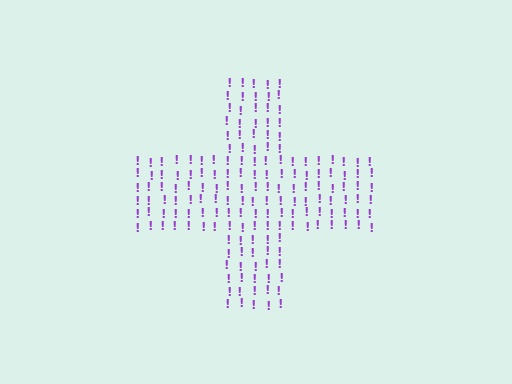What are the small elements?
The small elements are exclamation marks.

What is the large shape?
The large shape is a cross.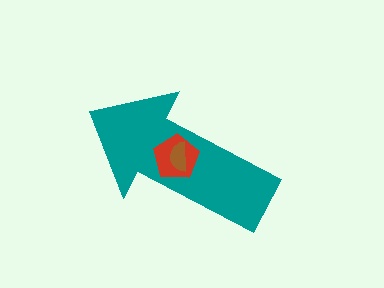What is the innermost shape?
The brown semicircle.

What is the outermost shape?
The teal arrow.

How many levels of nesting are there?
3.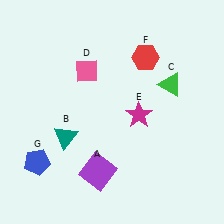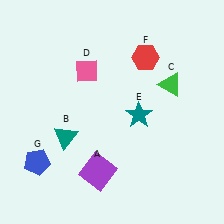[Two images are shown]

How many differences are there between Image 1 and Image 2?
There is 1 difference between the two images.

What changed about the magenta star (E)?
In Image 1, E is magenta. In Image 2, it changed to teal.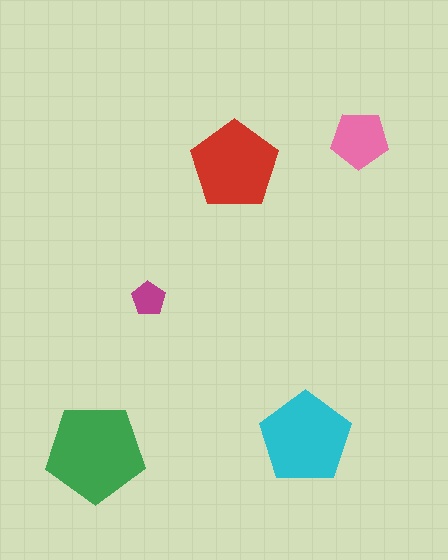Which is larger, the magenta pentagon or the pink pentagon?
The pink one.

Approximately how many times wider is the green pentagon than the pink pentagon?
About 1.5 times wider.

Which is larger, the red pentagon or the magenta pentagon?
The red one.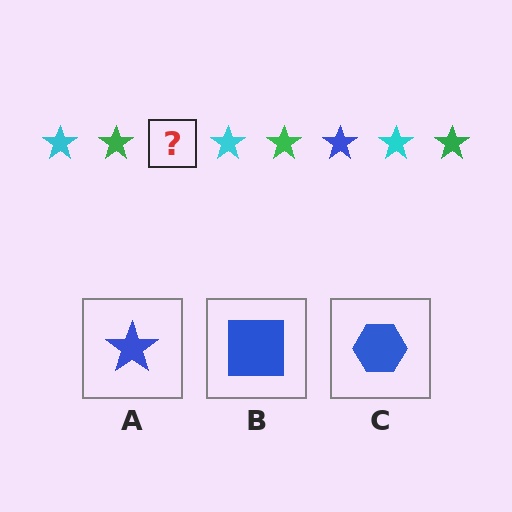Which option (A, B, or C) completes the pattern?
A.